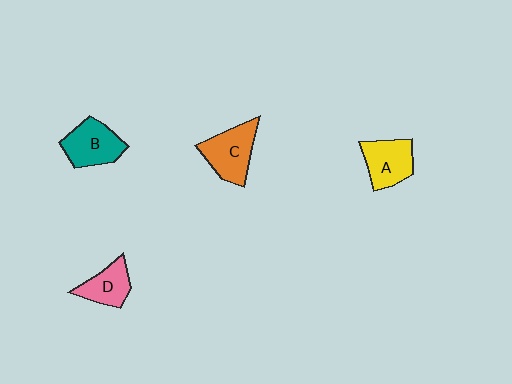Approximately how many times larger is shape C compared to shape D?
Approximately 1.4 times.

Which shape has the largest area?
Shape C (orange).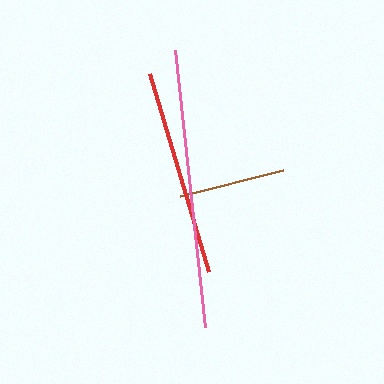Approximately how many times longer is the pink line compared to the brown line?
The pink line is approximately 2.6 times the length of the brown line.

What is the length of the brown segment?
The brown segment is approximately 107 pixels long.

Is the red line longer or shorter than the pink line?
The pink line is longer than the red line.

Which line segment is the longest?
The pink line is the longest at approximately 278 pixels.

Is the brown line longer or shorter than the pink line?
The pink line is longer than the brown line.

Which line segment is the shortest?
The brown line is the shortest at approximately 107 pixels.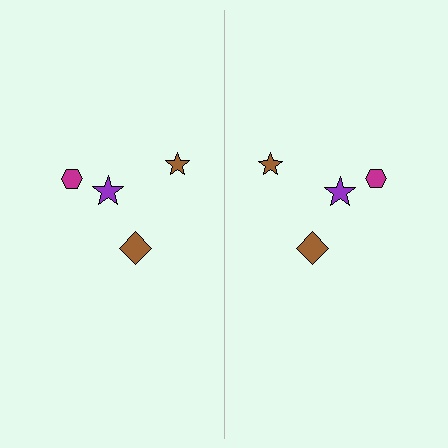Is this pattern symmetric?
Yes, this pattern has bilateral (reflection) symmetry.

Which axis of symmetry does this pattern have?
The pattern has a vertical axis of symmetry running through the center of the image.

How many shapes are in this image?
There are 8 shapes in this image.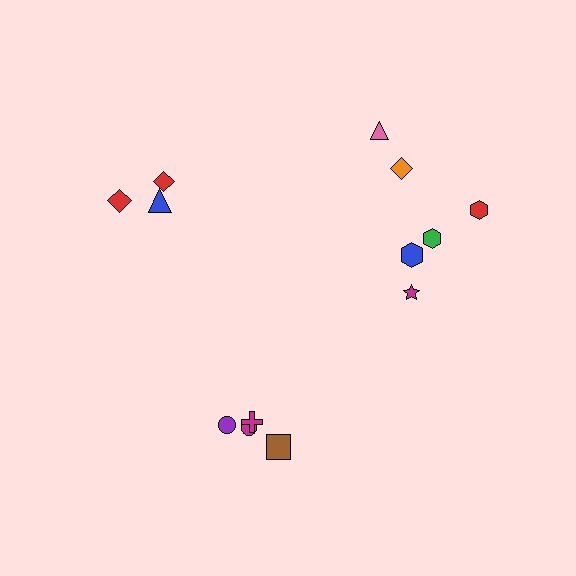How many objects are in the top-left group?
There are 3 objects.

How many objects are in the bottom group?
There are 4 objects.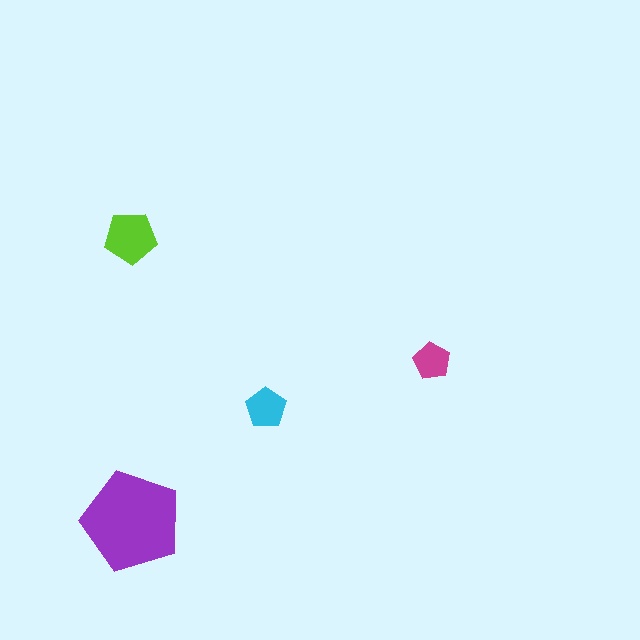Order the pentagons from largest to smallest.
the purple one, the lime one, the cyan one, the magenta one.